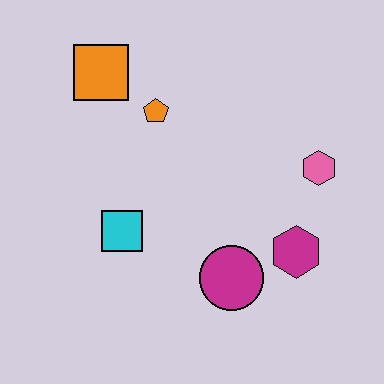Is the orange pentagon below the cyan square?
No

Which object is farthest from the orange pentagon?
The magenta hexagon is farthest from the orange pentagon.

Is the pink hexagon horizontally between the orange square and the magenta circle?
No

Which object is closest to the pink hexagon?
The magenta hexagon is closest to the pink hexagon.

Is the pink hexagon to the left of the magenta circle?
No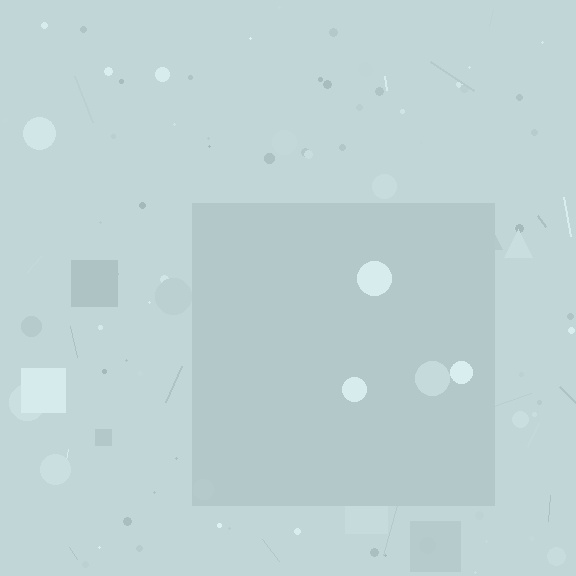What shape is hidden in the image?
A square is hidden in the image.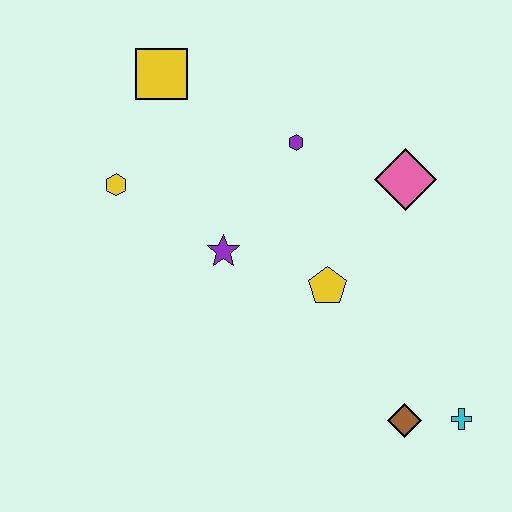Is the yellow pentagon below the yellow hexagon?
Yes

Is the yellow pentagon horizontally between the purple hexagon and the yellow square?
No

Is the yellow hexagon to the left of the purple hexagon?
Yes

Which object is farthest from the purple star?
The cyan cross is farthest from the purple star.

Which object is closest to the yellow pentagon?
The purple star is closest to the yellow pentagon.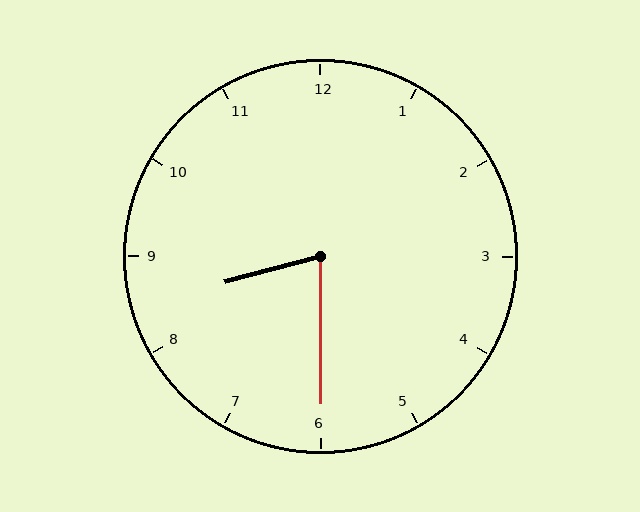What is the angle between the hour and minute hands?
Approximately 75 degrees.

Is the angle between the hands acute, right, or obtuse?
It is acute.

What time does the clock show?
8:30.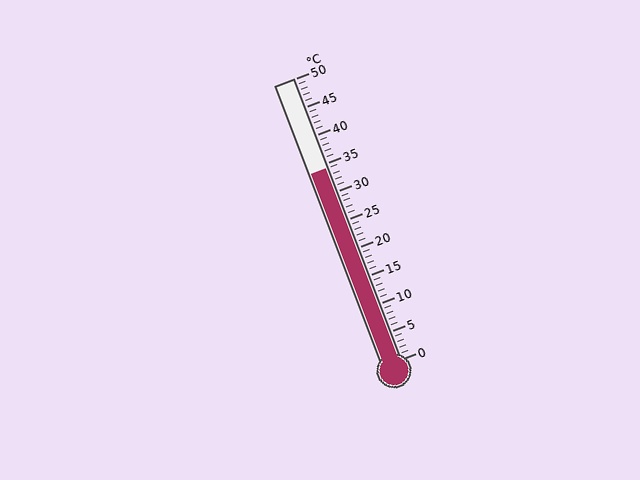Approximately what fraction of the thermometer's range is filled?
The thermometer is filled to approximately 70% of its range.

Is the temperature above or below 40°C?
The temperature is below 40°C.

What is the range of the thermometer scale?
The thermometer scale ranges from 0°C to 50°C.